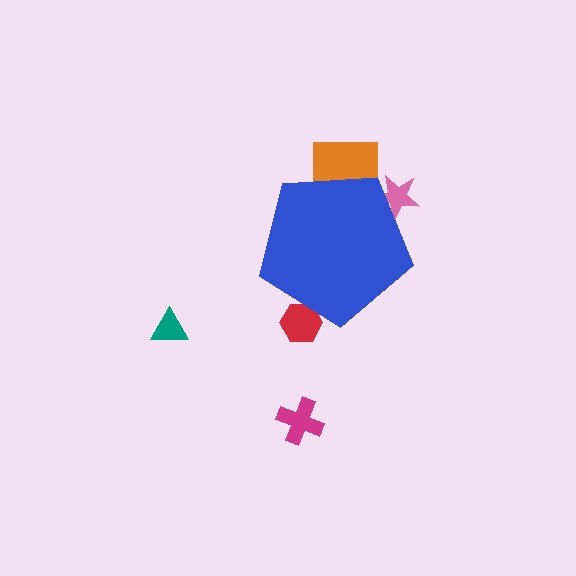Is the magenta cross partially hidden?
No, the magenta cross is fully visible.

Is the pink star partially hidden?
Yes, the pink star is partially hidden behind the blue pentagon.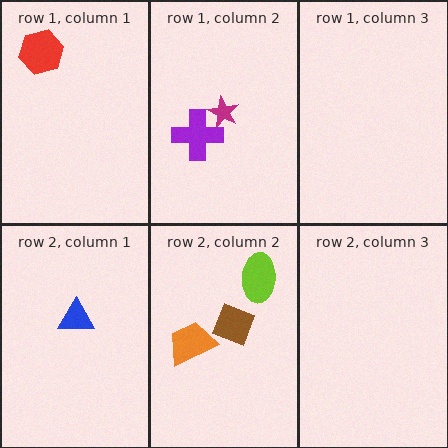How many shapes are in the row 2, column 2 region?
3.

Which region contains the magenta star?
The row 1, column 2 region.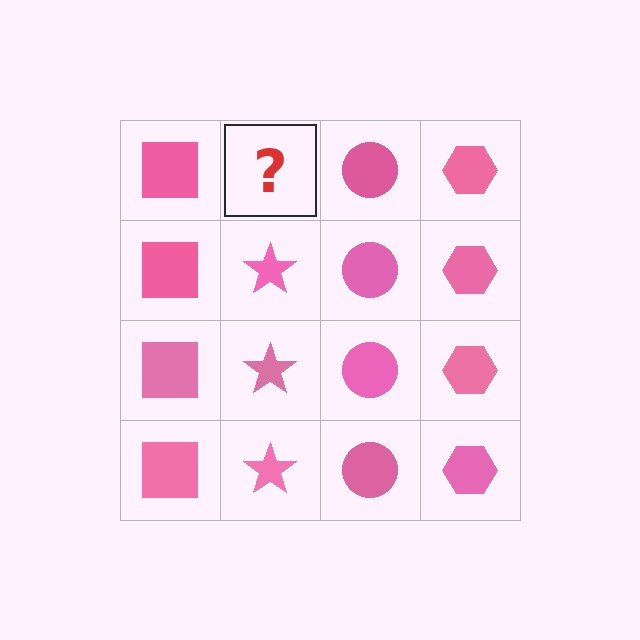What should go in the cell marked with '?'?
The missing cell should contain a pink star.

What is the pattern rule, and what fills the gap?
The rule is that each column has a consistent shape. The gap should be filled with a pink star.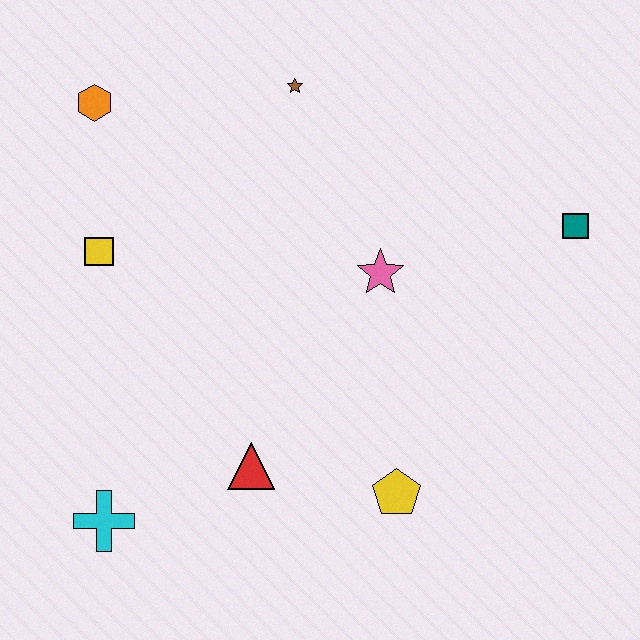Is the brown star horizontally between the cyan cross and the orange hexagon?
No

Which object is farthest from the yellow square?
The teal square is farthest from the yellow square.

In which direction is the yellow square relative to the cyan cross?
The yellow square is above the cyan cross.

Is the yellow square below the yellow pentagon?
No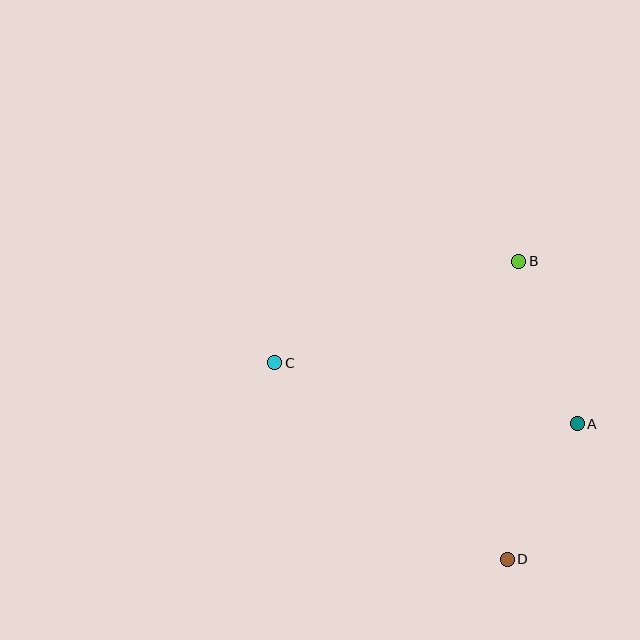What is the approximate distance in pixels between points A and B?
The distance between A and B is approximately 173 pixels.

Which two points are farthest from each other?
Points A and C are farthest from each other.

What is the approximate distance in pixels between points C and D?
The distance between C and D is approximately 304 pixels.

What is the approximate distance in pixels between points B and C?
The distance between B and C is approximately 264 pixels.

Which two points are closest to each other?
Points A and D are closest to each other.